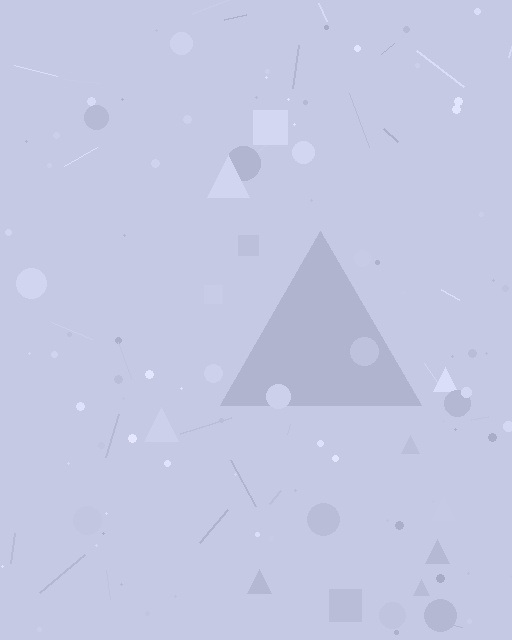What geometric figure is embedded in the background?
A triangle is embedded in the background.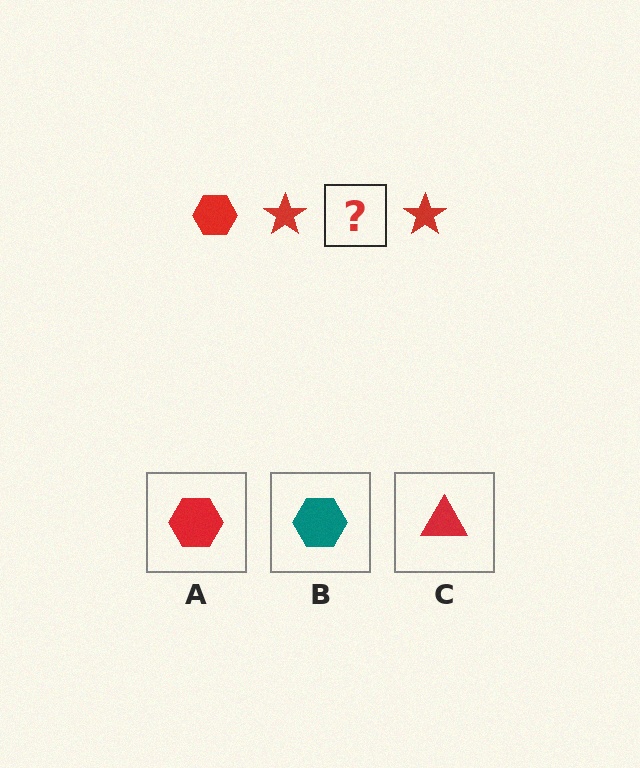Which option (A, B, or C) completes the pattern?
A.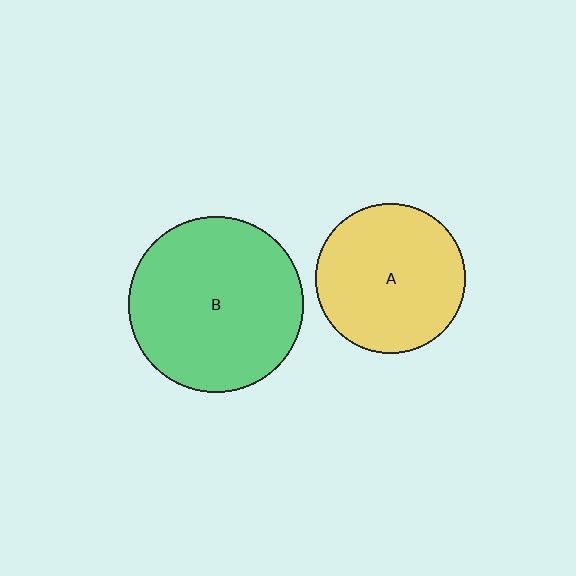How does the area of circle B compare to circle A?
Approximately 1.4 times.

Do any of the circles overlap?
No, none of the circles overlap.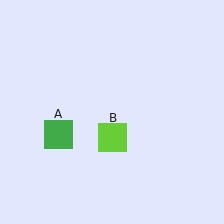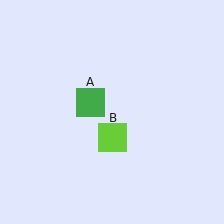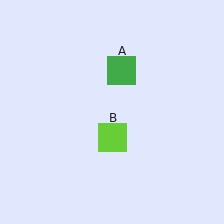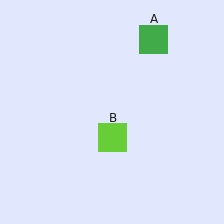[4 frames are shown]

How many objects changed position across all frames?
1 object changed position: green square (object A).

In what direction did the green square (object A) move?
The green square (object A) moved up and to the right.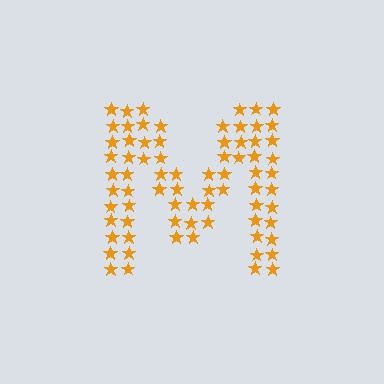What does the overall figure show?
The overall figure shows the letter M.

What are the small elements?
The small elements are stars.